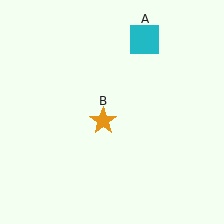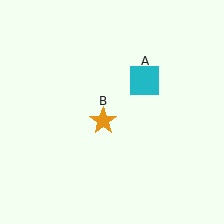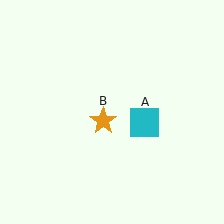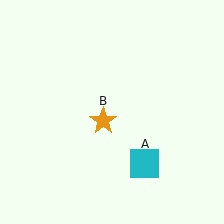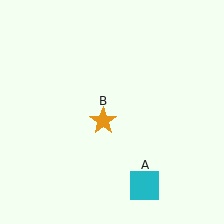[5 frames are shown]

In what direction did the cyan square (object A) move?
The cyan square (object A) moved down.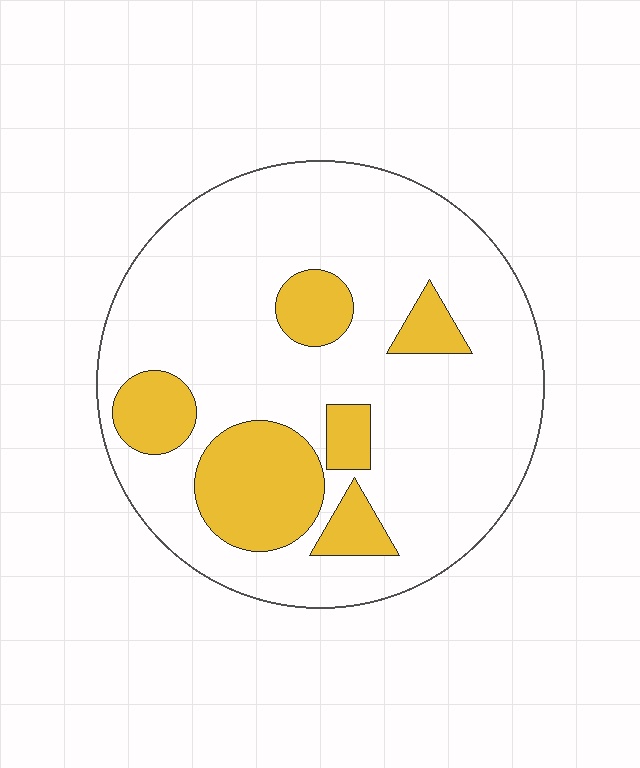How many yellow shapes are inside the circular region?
6.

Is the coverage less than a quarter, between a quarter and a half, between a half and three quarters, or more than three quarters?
Less than a quarter.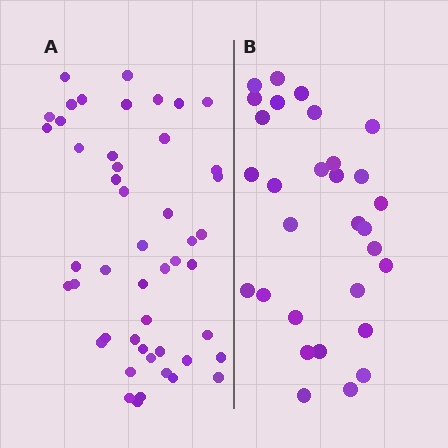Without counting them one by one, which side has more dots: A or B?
Region A (the left region) has more dots.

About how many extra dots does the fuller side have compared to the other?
Region A has approximately 20 more dots than region B.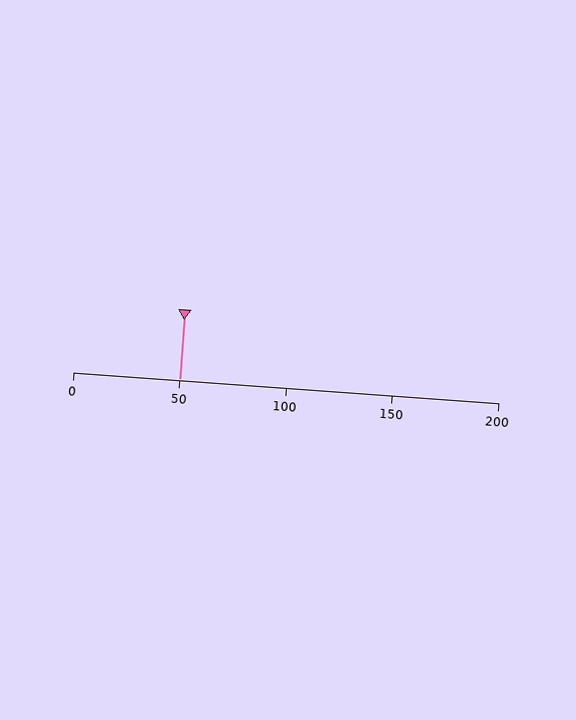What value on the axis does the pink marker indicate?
The marker indicates approximately 50.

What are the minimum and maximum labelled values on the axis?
The axis runs from 0 to 200.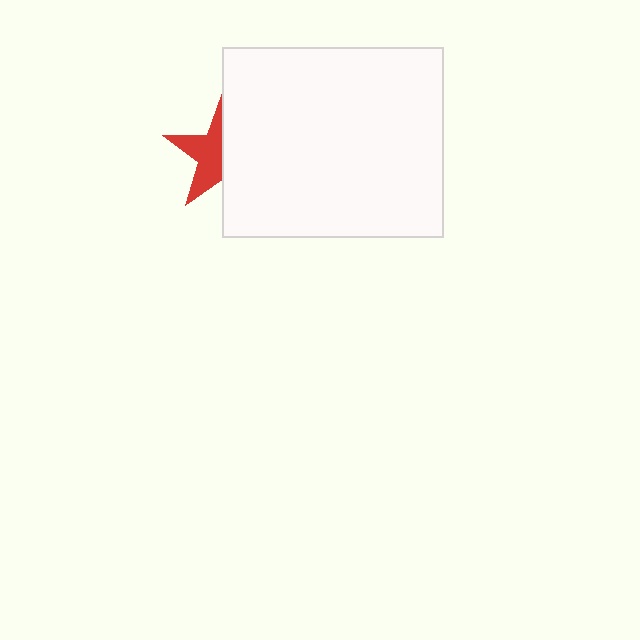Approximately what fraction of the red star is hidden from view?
Roughly 52% of the red star is hidden behind the white rectangle.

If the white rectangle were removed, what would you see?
You would see the complete red star.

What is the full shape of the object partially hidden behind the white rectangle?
The partially hidden object is a red star.